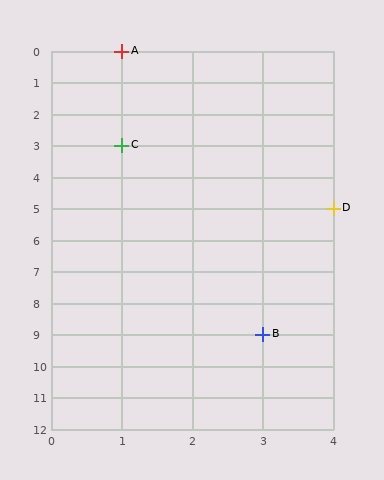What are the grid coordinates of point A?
Point A is at grid coordinates (1, 0).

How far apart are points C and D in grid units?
Points C and D are 3 columns and 2 rows apart (about 3.6 grid units diagonally).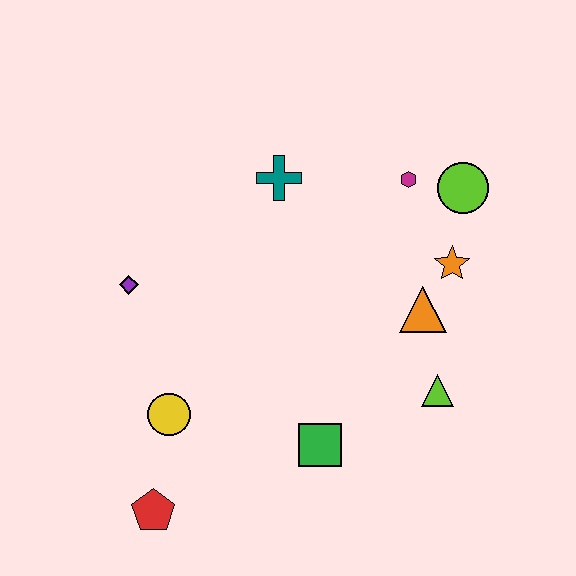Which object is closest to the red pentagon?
The yellow circle is closest to the red pentagon.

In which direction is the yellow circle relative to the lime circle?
The yellow circle is to the left of the lime circle.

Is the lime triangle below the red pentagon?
No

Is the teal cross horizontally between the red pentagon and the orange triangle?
Yes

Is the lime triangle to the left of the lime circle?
Yes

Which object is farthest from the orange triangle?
The red pentagon is farthest from the orange triangle.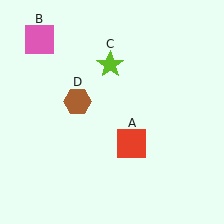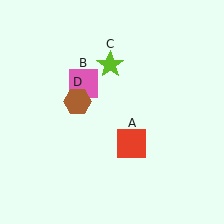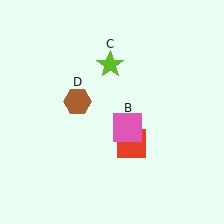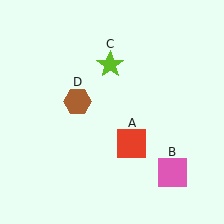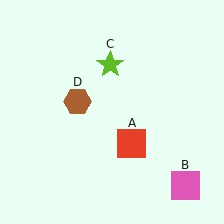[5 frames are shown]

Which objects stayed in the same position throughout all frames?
Red square (object A) and lime star (object C) and brown hexagon (object D) remained stationary.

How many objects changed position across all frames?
1 object changed position: pink square (object B).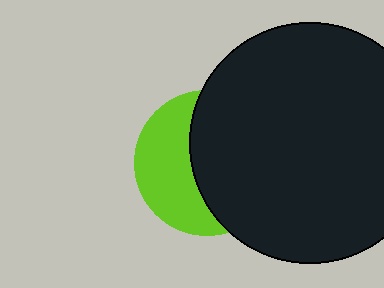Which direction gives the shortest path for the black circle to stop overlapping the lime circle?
Moving right gives the shortest separation.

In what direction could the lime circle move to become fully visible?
The lime circle could move left. That would shift it out from behind the black circle entirely.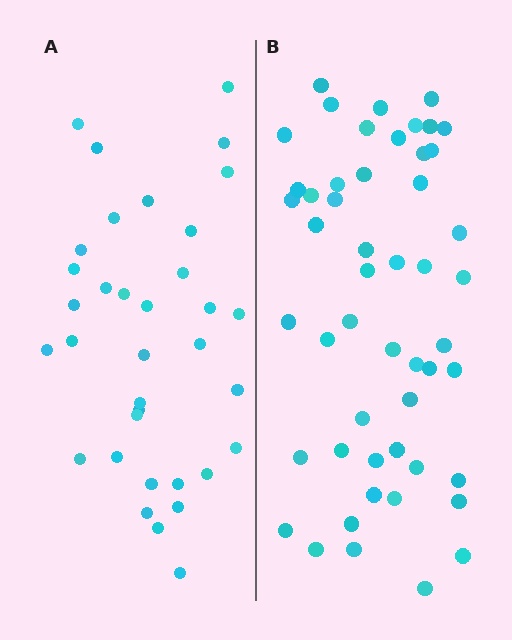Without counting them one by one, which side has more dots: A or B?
Region B (the right region) has more dots.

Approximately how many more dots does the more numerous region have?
Region B has approximately 15 more dots than region A.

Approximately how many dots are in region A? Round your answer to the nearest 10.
About 40 dots. (The exact count is 35, which rounds to 40.)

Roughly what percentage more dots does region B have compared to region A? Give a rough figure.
About 45% more.